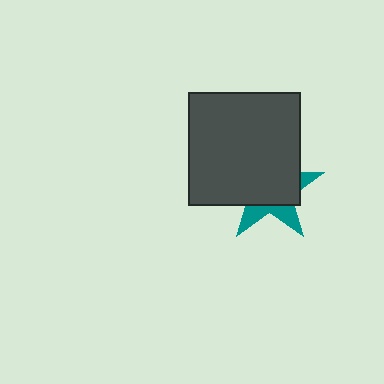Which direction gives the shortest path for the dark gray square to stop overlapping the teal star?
Moving toward the upper-left gives the shortest separation.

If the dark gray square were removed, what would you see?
You would see the complete teal star.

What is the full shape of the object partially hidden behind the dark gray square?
The partially hidden object is a teal star.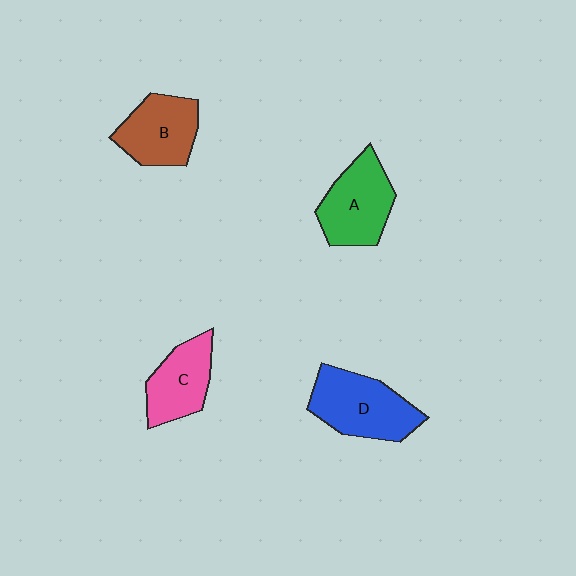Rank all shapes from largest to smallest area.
From largest to smallest: D (blue), A (green), B (brown), C (pink).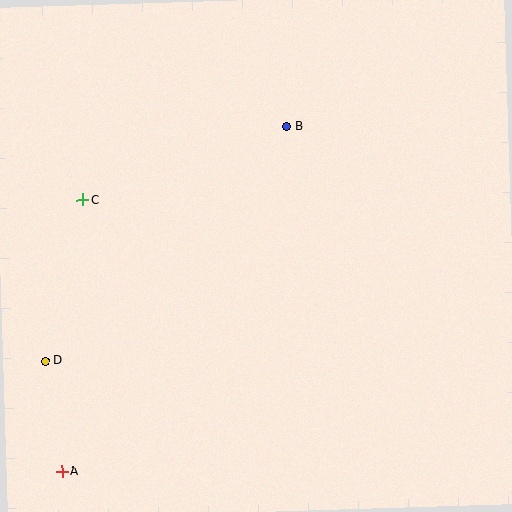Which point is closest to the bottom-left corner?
Point A is closest to the bottom-left corner.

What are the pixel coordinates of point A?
Point A is at (62, 471).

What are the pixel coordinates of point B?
Point B is at (287, 126).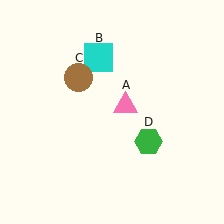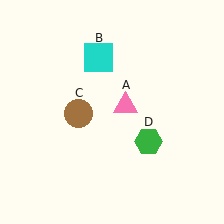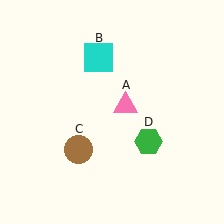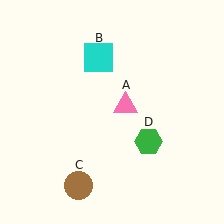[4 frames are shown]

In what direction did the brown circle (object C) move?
The brown circle (object C) moved down.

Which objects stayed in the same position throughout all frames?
Pink triangle (object A) and cyan square (object B) and green hexagon (object D) remained stationary.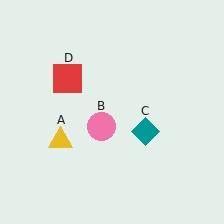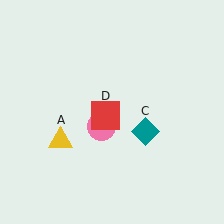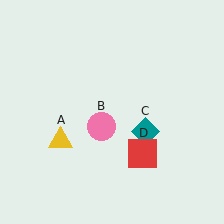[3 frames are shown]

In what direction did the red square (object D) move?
The red square (object D) moved down and to the right.